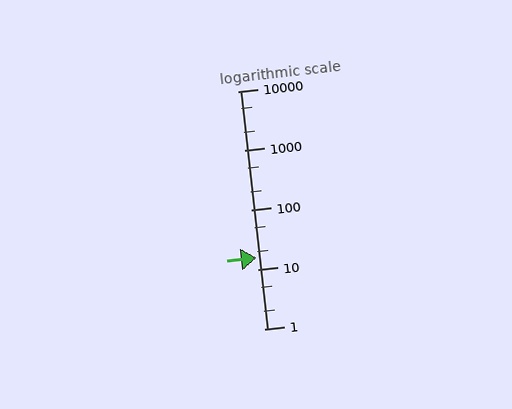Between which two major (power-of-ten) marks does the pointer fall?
The pointer is between 10 and 100.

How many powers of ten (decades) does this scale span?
The scale spans 4 decades, from 1 to 10000.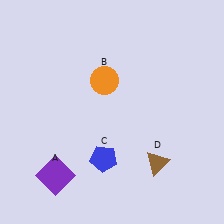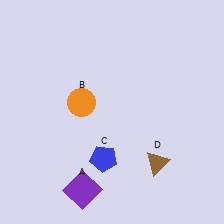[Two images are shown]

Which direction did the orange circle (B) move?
The orange circle (B) moved down.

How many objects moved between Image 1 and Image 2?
2 objects moved between the two images.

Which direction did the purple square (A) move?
The purple square (A) moved right.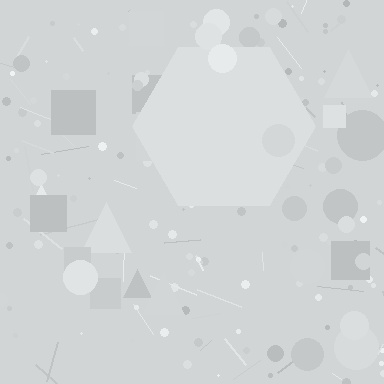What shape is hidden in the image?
A hexagon is hidden in the image.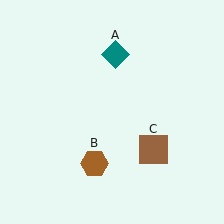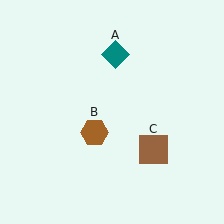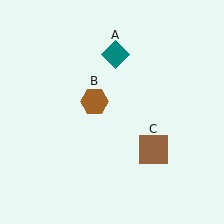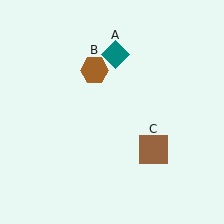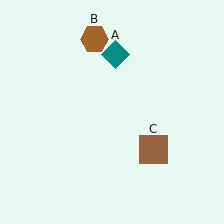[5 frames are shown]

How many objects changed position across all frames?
1 object changed position: brown hexagon (object B).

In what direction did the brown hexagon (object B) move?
The brown hexagon (object B) moved up.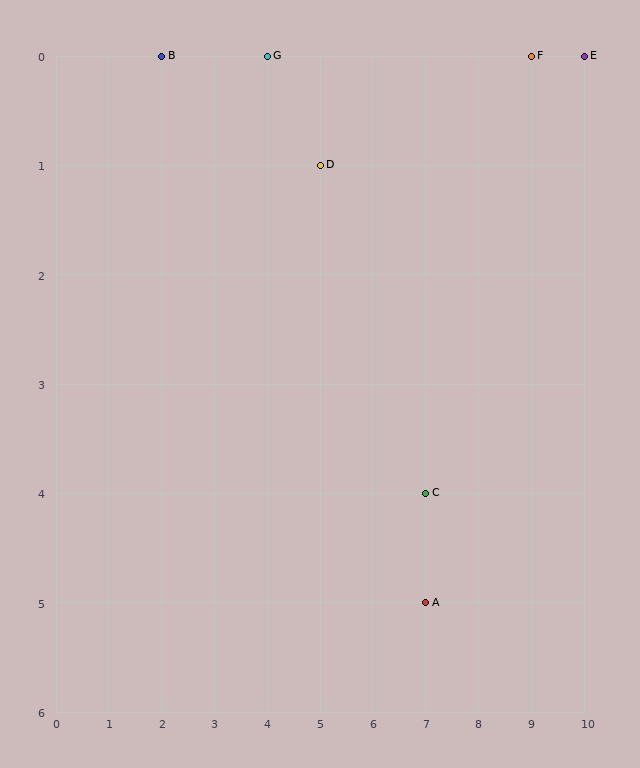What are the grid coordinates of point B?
Point B is at grid coordinates (2, 0).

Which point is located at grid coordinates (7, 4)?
Point C is at (7, 4).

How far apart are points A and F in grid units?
Points A and F are 2 columns and 5 rows apart (about 5.4 grid units diagonally).